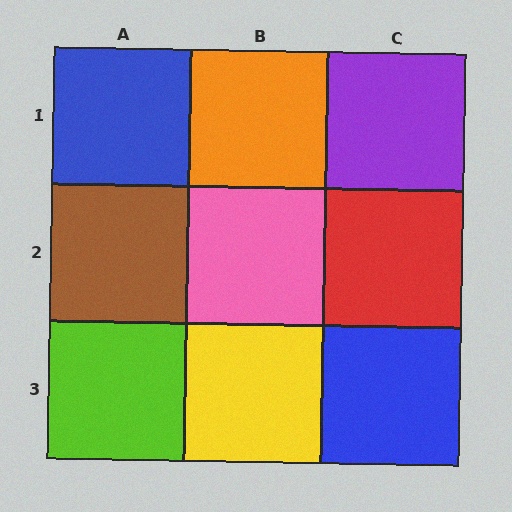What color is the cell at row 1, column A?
Blue.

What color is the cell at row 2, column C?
Red.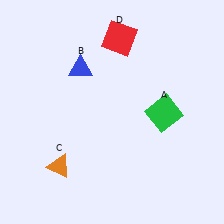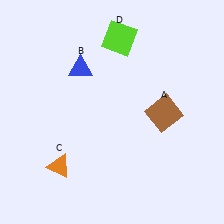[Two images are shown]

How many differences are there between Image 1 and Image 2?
There are 2 differences between the two images.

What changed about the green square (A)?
In Image 1, A is green. In Image 2, it changed to brown.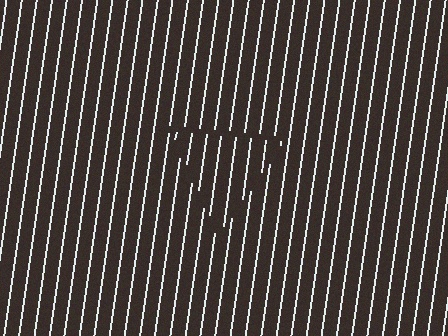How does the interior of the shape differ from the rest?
The interior of the shape contains the same grating, shifted by half a period — the contour is defined by the phase discontinuity where line-ends from the inner and outer gratings abut.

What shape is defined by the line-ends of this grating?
An illusory triangle. The interior of the shape contains the same grating, shifted by half a period — the contour is defined by the phase discontinuity where line-ends from the inner and outer gratings abut.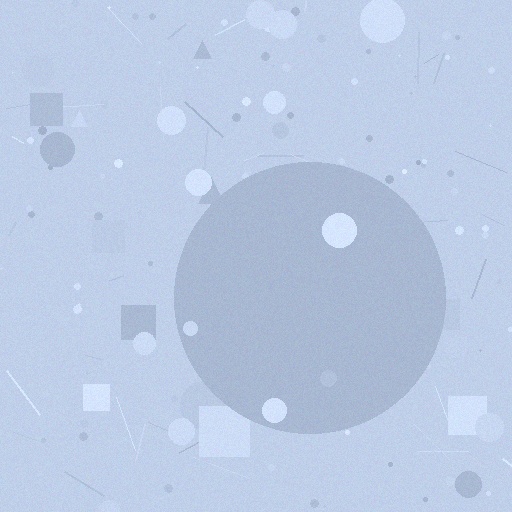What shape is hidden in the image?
A circle is hidden in the image.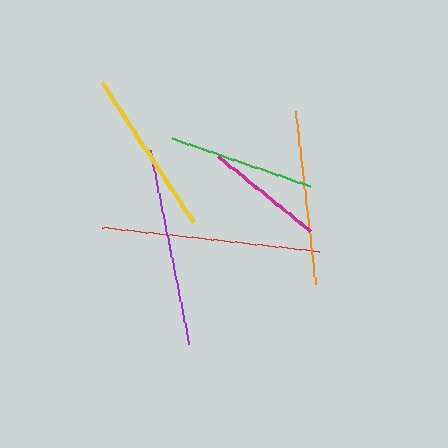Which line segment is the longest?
The red line is the longest at approximately 220 pixels.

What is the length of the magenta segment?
The magenta segment is approximately 119 pixels long.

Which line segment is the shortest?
The magenta line is the shortest at approximately 119 pixels.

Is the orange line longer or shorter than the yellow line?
The orange line is longer than the yellow line.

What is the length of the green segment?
The green segment is approximately 147 pixels long.